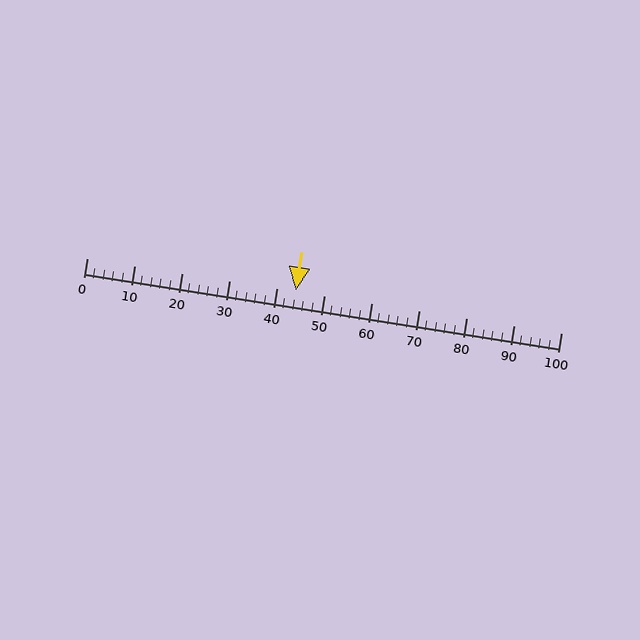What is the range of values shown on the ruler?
The ruler shows values from 0 to 100.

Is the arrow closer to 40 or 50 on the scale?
The arrow is closer to 40.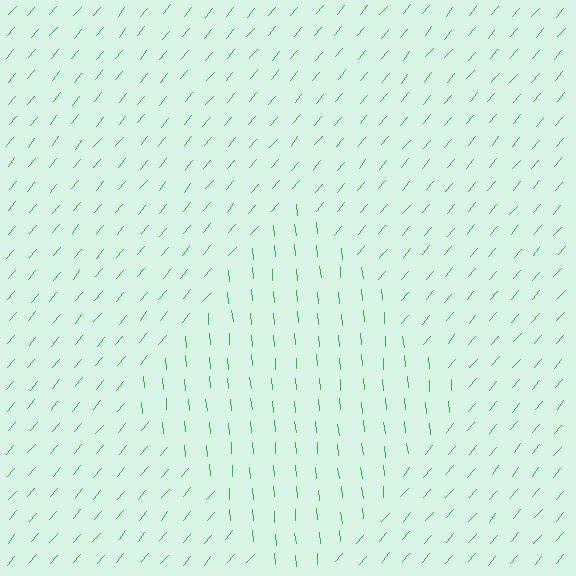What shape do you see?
I see a diamond.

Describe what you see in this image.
The image is filled with small green line segments. A diamond region in the image has lines oriented differently from the surrounding lines, creating a visible texture boundary.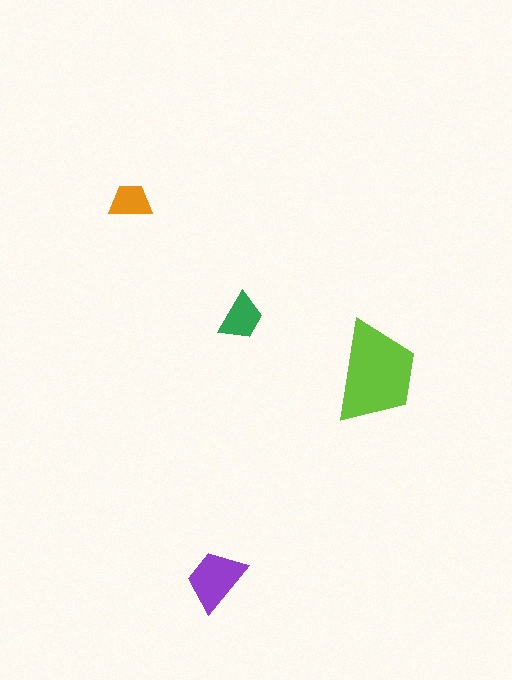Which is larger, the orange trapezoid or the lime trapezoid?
The lime one.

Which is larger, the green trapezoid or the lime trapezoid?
The lime one.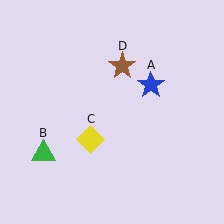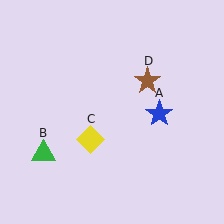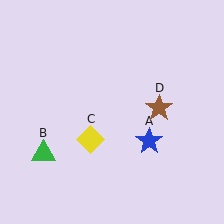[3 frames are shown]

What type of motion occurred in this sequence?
The blue star (object A), brown star (object D) rotated clockwise around the center of the scene.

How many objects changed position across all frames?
2 objects changed position: blue star (object A), brown star (object D).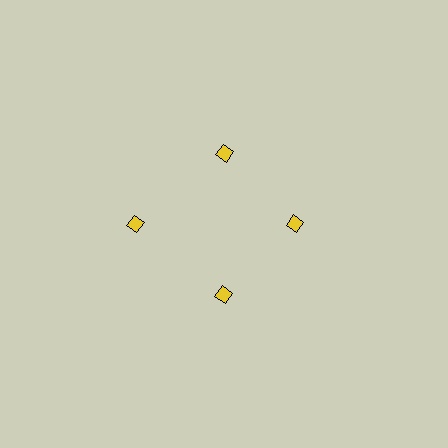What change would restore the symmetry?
The symmetry would be restored by moving it inward, back onto the ring so that all 4 diamonds sit at equal angles and equal distance from the center.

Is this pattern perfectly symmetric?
No. The 4 yellow diamonds are arranged in a ring, but one element near the 9 o'clock position is pushed outward from the center, breaking the 4-fold rotational symmetry.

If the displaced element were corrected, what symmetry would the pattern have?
It would have 4-fold rotational symmetry — the pattern would map onto itself every 90 degrees.